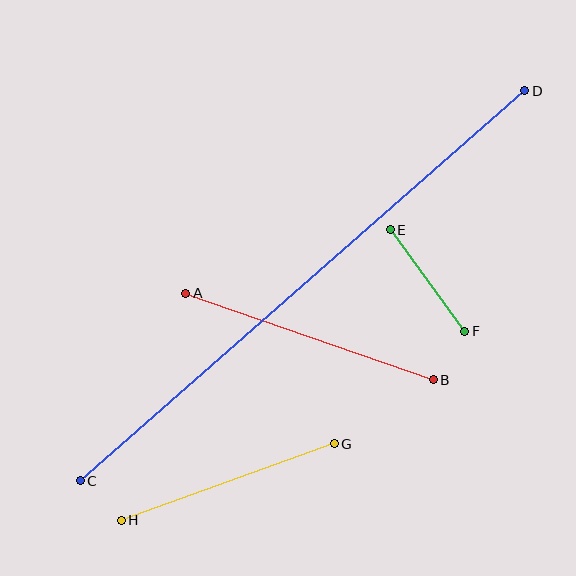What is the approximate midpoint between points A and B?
The midpoint is at approximately (309, 336) pixels.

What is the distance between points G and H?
The distance is approximately 226 pixels.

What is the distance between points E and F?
The distance is approximately 126 pixels.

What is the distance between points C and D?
The distance is approximately 591 pixels.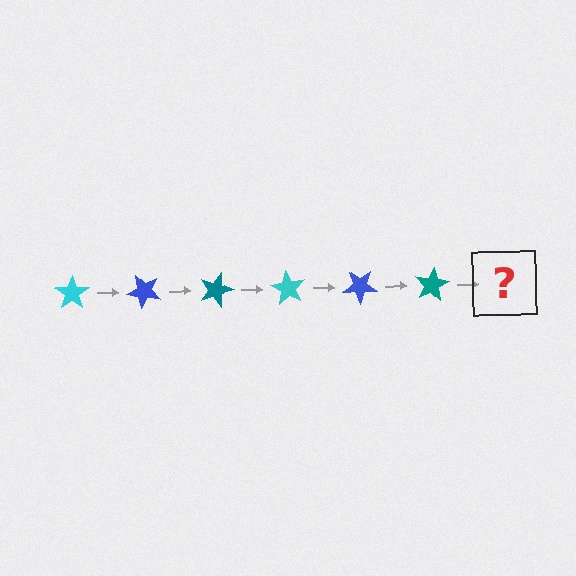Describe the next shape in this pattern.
It should be a cyan star, rotated 270 degrees from the start.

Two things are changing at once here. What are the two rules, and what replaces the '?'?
The two rules are that it rotates 45 degrees each step and the color cycles through cyan, blue, and teal. The '?' should be a cyan star, rotated 270 degrees from the start.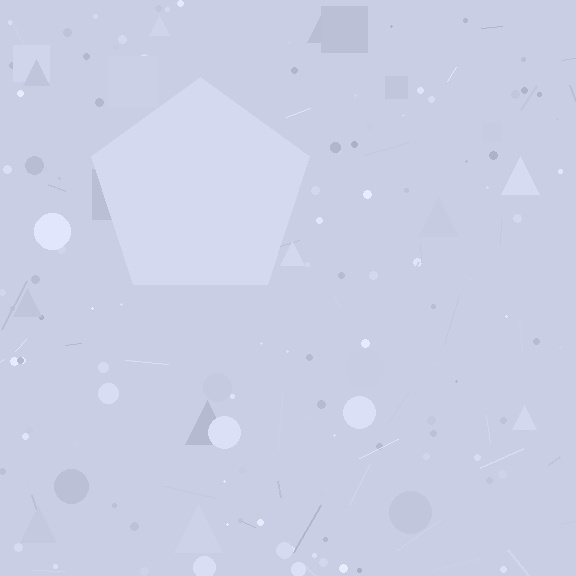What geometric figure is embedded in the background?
A pentagon is embedded in the background.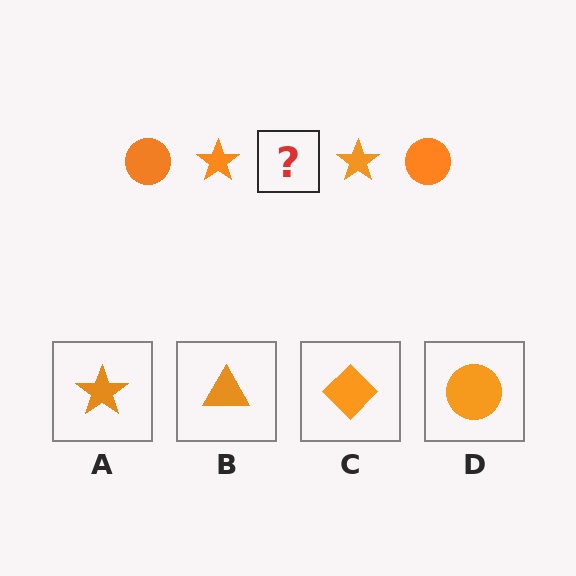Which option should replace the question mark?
Option D.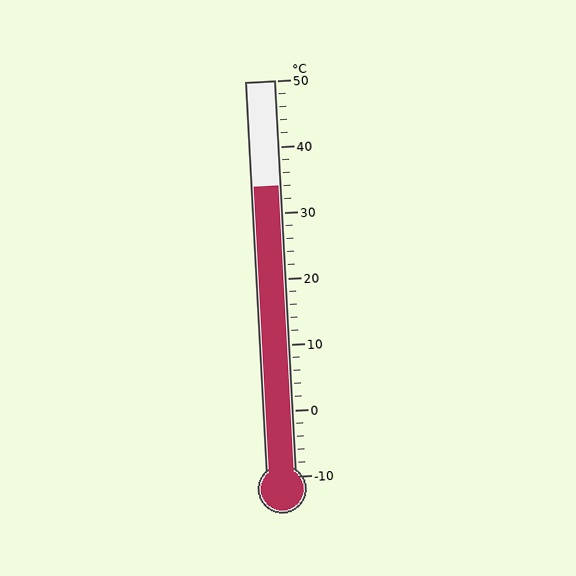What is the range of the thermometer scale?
The thermometer scale ranges from -10°C to 50°C.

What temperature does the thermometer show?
The thermometer shows approximately 34°C.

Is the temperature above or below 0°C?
The temperature is above 0°C.